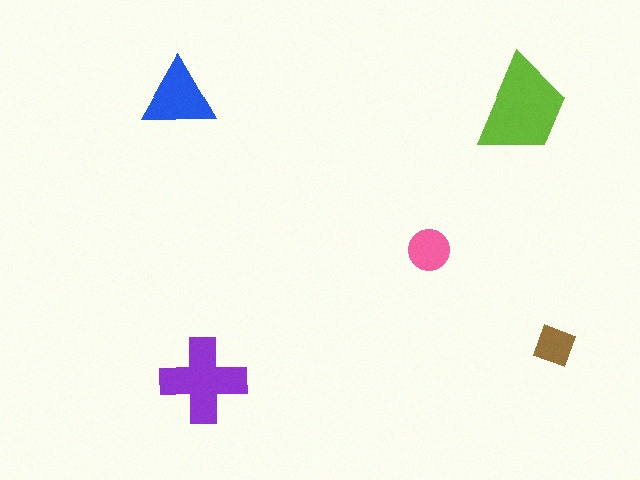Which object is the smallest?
The brown square.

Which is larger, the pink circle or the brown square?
The pink circle.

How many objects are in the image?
There are 5 objects in the image.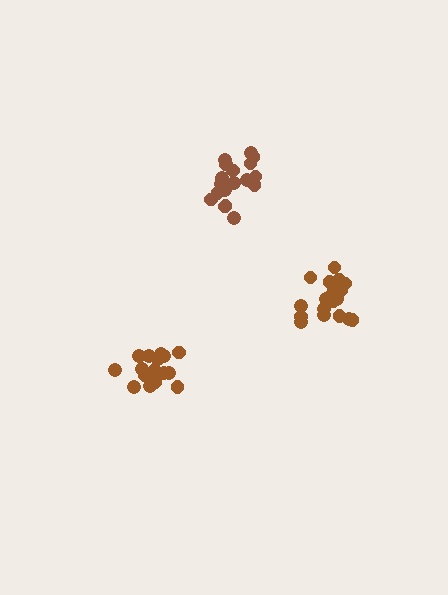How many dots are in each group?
Group 1: 19 dots, Group 2: 18 dots, Group 3: 18 dots (55 total).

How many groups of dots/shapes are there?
There are 3 groups.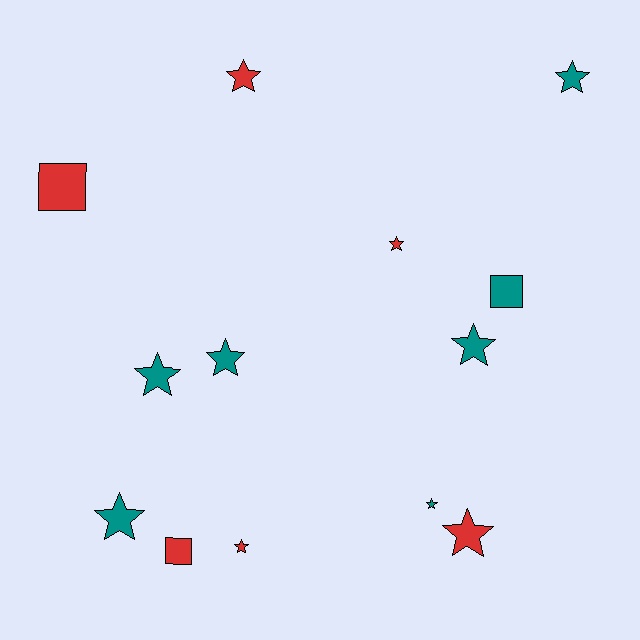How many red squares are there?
There are 2 red squares.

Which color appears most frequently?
Teal, with 7 objects.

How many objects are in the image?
There are 13 objects.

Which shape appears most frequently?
Star, with 10 objects.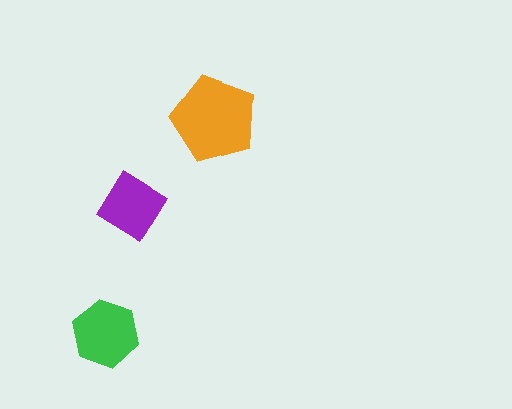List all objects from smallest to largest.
The purple diamond, the green hexagon, the orange pentagon.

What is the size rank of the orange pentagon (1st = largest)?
1st.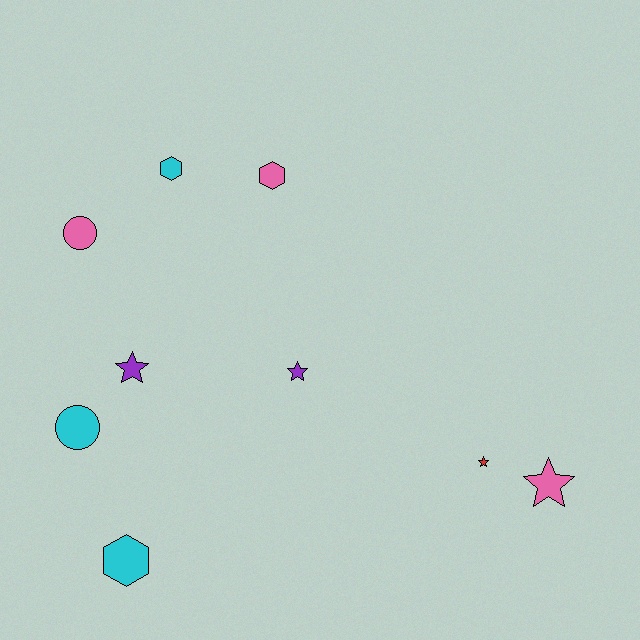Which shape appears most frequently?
Star, with 4 objects.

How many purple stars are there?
There are 2 purple stars.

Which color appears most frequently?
Cyan, with 3 objects.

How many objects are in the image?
There are 9 objects.